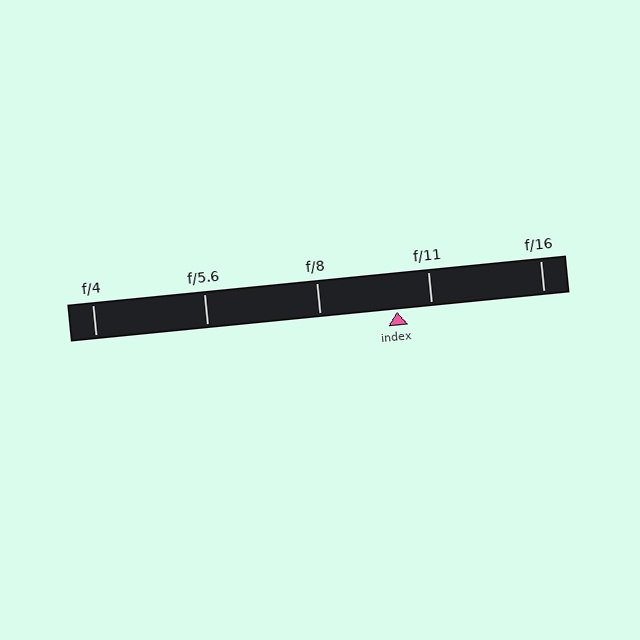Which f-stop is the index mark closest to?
The index mark is closest to f/11.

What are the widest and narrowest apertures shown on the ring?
The widest aperture shown is f/4 and the narrowest is f/16.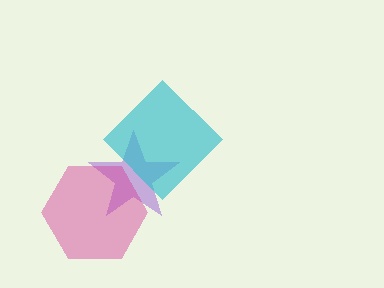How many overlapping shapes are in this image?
There are 3 overlapping shapes in the image.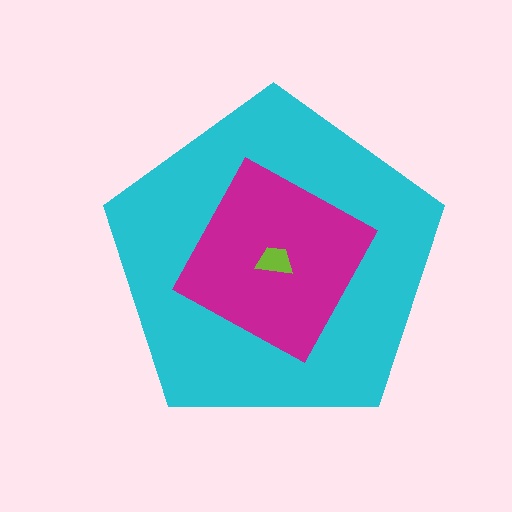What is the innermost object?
The lime trapezoid.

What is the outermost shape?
The cyan pentagon.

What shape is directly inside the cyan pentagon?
The magenta square.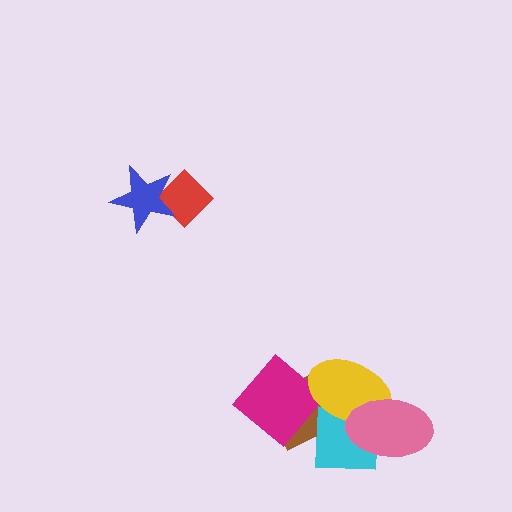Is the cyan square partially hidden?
Yes, it is partially covered by another shape.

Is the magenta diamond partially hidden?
Yes, it is partially covered by another shape.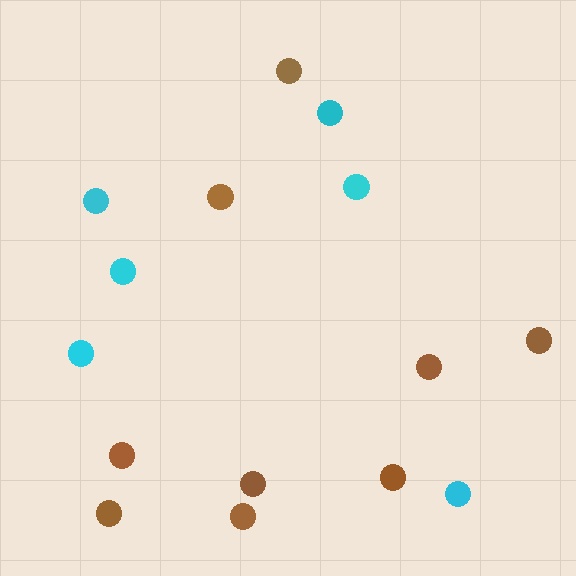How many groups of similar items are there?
There are 2 groups: one group of cyan circles (6) and one group of brown circles (9).